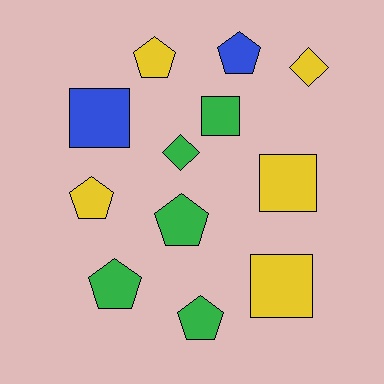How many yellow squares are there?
There are 2 yellow squares.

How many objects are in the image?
There are 12 objects.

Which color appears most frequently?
Yellow, with 5 objects.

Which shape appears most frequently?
Pentagon, with 6 objects.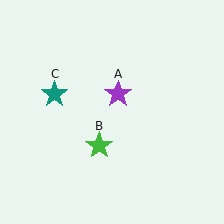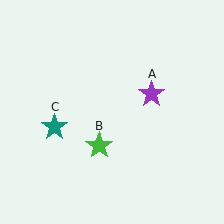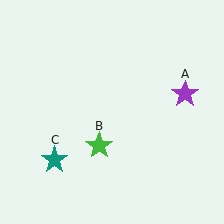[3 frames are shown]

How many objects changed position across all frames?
2 objects changed position: purple star (object A), teal star (object C).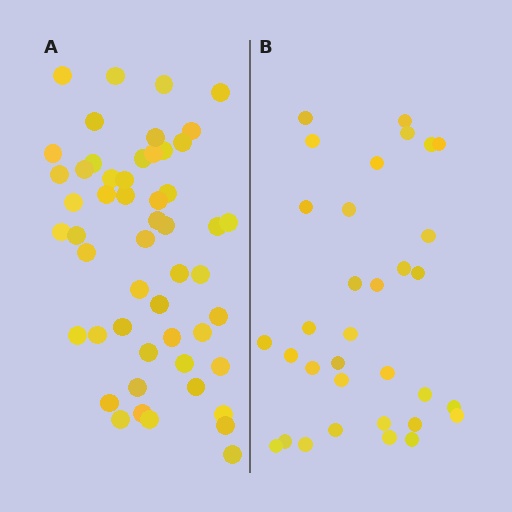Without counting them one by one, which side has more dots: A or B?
Region A (the left region) has more dots.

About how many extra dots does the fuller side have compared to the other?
Region A has approximately 20 more dots than region B.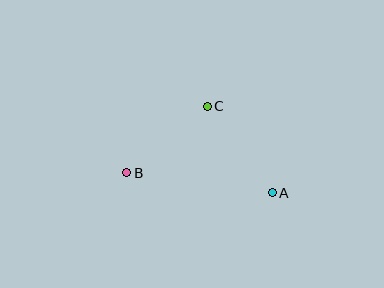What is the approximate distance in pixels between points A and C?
The distance between A and C is approximately 108 pixels.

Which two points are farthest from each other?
Points A and B are farthest from each other.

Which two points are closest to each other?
Points B and C are closest to each other.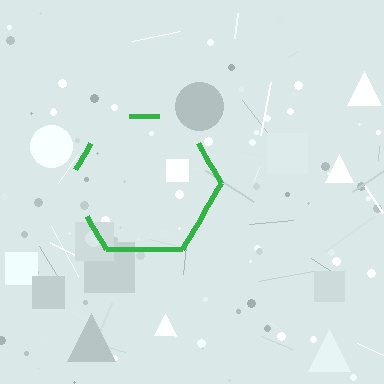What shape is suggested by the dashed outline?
The dashed outline suggests a hexagon.